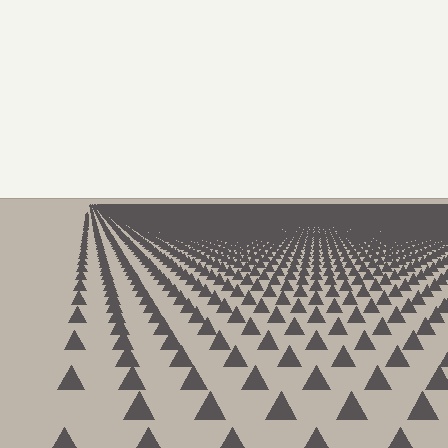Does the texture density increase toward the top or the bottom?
Density increases toward the top.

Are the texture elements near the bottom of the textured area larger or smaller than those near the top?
Larger. Near the bottom, elements are closer to the viewer and appear at a bigger on-screen size.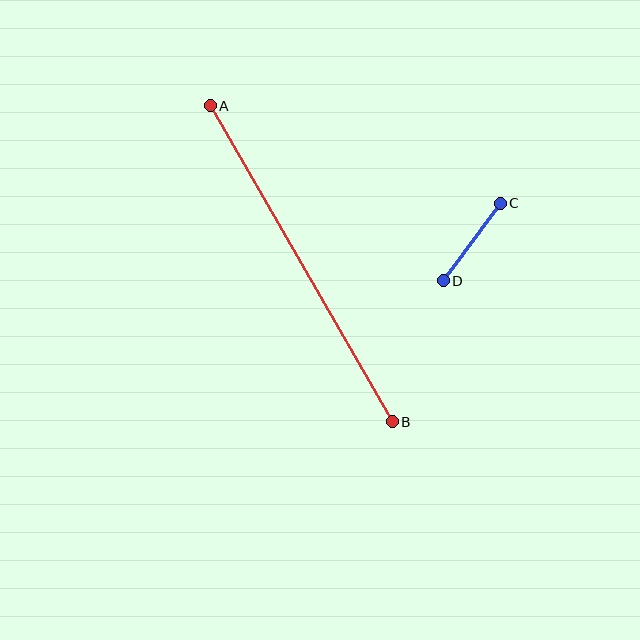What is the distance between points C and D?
The distance is approximately 96 pixels.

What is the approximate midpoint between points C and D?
The midpoint is at approximately (472, 242) pixels.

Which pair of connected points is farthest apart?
Points A and B are farthest apart.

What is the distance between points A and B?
The distance is approximately 365 pixels.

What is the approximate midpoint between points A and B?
The midpoint is at approximately (301, 264) pixels.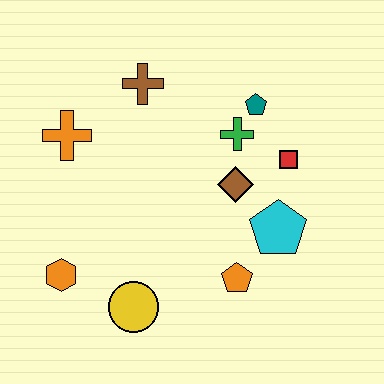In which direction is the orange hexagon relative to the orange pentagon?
The orange hexagon is to the left of the orange pentagon.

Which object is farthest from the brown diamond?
The orange hexagon is farthest from the brown diamond.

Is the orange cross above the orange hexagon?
Yes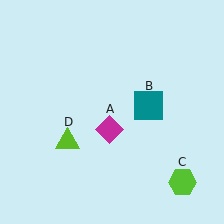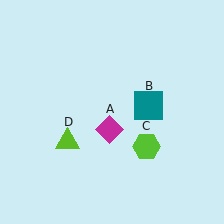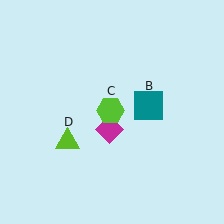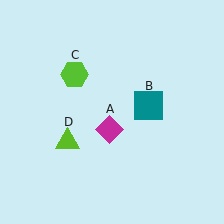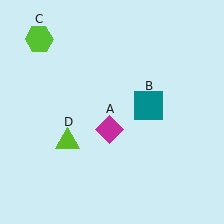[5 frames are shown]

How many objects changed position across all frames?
1 object changed position: lime hexagon (object C).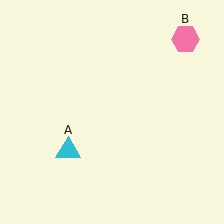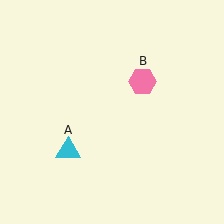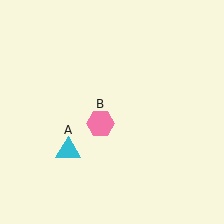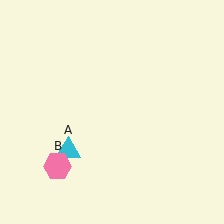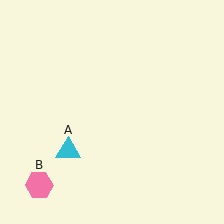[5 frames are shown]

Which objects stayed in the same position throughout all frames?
Cyan triangle (object A) remained stationary.